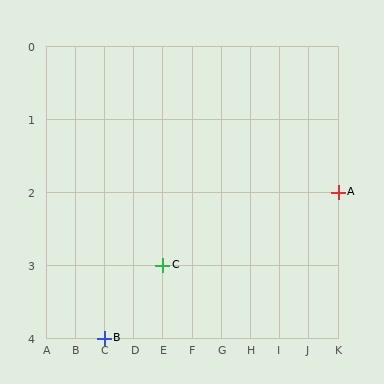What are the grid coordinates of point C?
Point C is at grid coordinates (E, 3).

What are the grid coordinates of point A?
Point A is at grid coordinates (K, 2).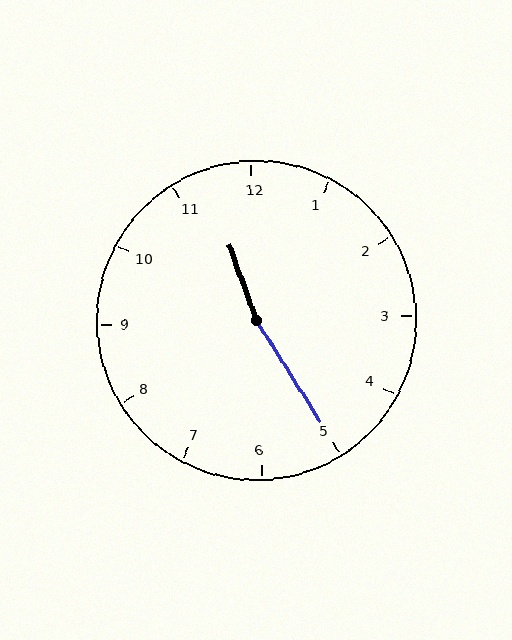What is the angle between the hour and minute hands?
Approximately 168 degrees.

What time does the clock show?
11:25.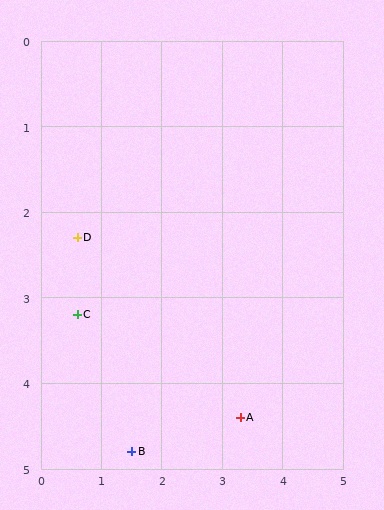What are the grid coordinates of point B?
Point B is at approximately (1.5, 4.8).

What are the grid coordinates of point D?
Point D is at approximately (0.6, 2.3).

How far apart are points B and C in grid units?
Points B and C are about 1.8 grid units apart.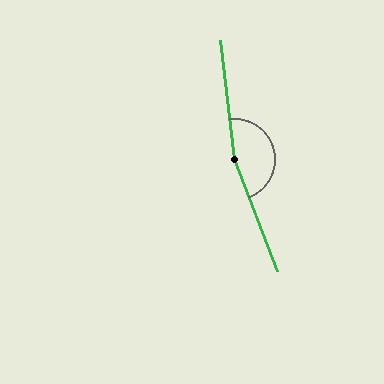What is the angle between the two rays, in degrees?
Approximately 165 degrees.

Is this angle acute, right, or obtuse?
It is obtuse.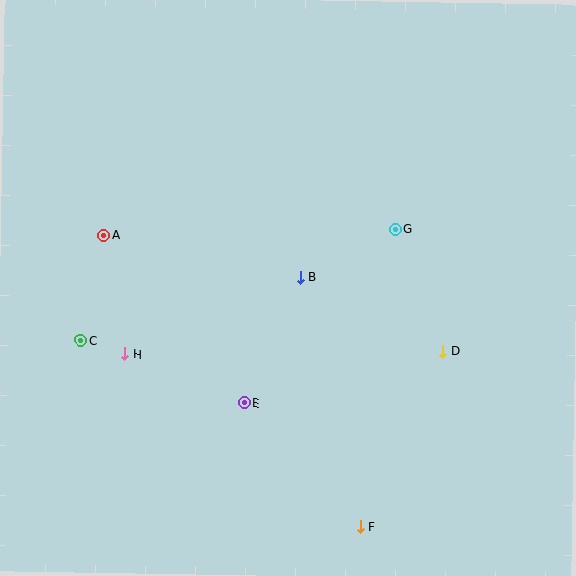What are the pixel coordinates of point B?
Point B is at (300, 278).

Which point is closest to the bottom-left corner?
Point C is closest to the bottom-left corner.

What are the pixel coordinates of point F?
Point F is at (360, 527).